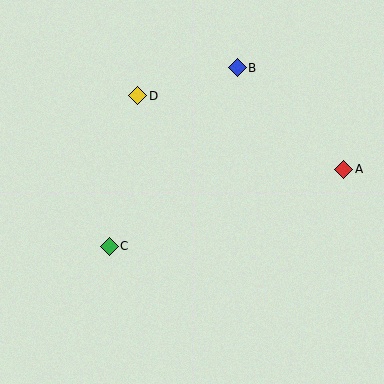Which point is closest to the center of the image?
Point C at (109, 246) is closest to the center.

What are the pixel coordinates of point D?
Point D is at (138, 96).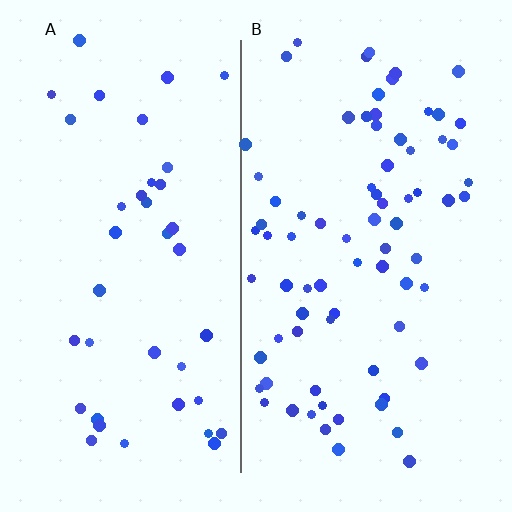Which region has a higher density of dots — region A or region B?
B (the right).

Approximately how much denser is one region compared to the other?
Approximately 1.9× — region B over region A.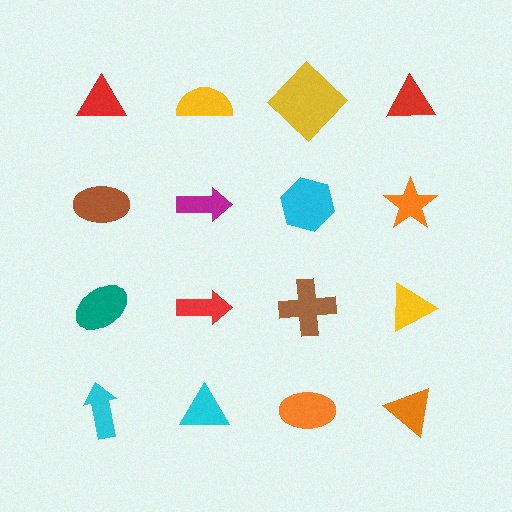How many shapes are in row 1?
4 shapes.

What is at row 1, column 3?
A yellow diamond.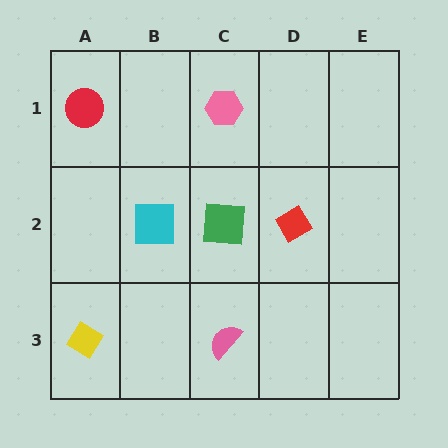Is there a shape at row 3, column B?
No, that cell is empty.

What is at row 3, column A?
A yellow diamond.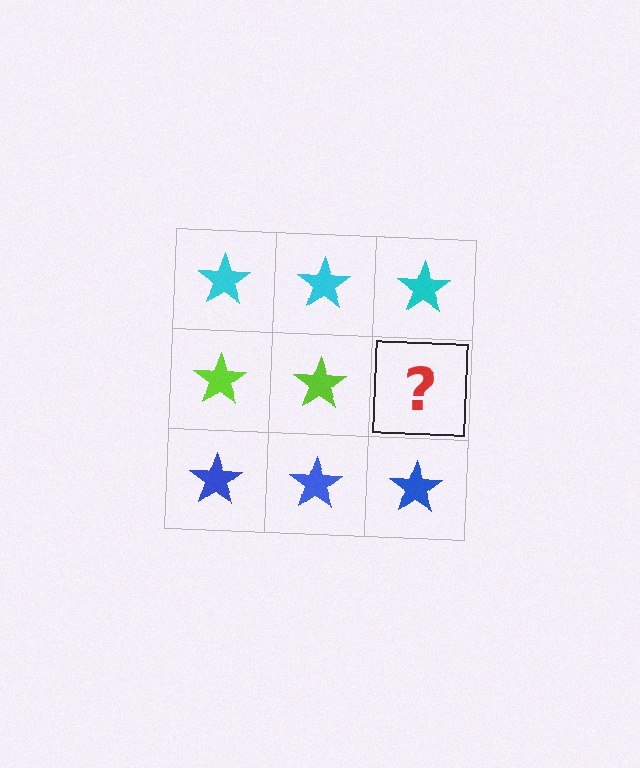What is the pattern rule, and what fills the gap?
The rule is that each row has a consistent color. The gap should be filled with a lime star.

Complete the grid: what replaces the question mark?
The question mark should be replaced with a lime star.